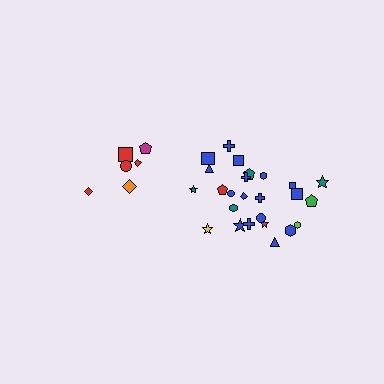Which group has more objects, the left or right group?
The right group.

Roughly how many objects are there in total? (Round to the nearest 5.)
Roughly 30 objects in total.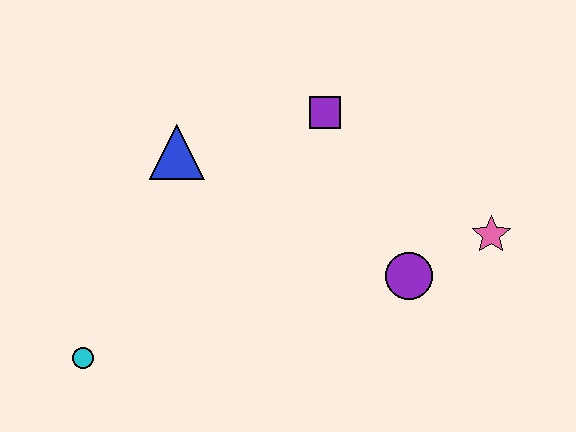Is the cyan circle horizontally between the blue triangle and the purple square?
No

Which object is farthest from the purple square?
The cyan circle is farthest from the purple square.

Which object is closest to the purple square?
The blue triangle is closest to the purple square.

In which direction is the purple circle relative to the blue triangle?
The purple circle is to the right of the blue triangle.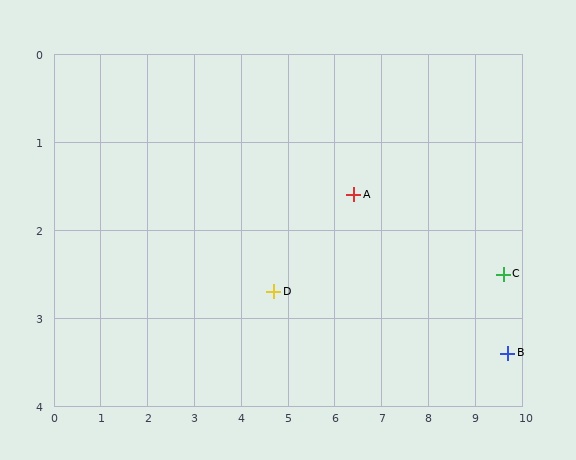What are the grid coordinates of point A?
Point A is at approximately (6.4, 1.6).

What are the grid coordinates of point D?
Point D is at approximately (4.7, 2.7).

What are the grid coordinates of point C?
Point C is at approximately (9.6, 2.5).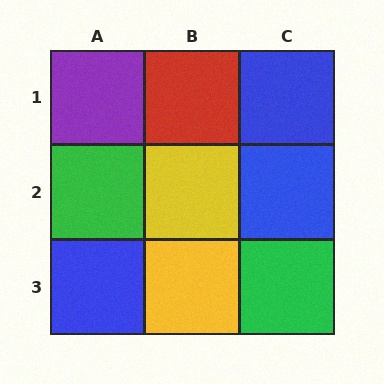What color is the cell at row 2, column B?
Yellow.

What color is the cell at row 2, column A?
Green.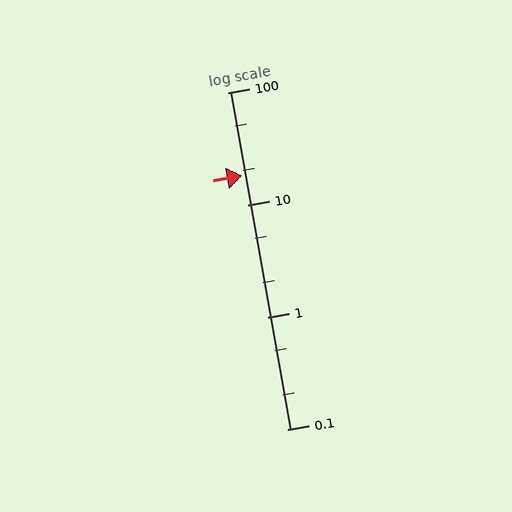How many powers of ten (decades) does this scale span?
The scale spans 3 decades, from 0.1 to 100.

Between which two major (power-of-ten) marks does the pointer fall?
The pointer is between 10 and 100.